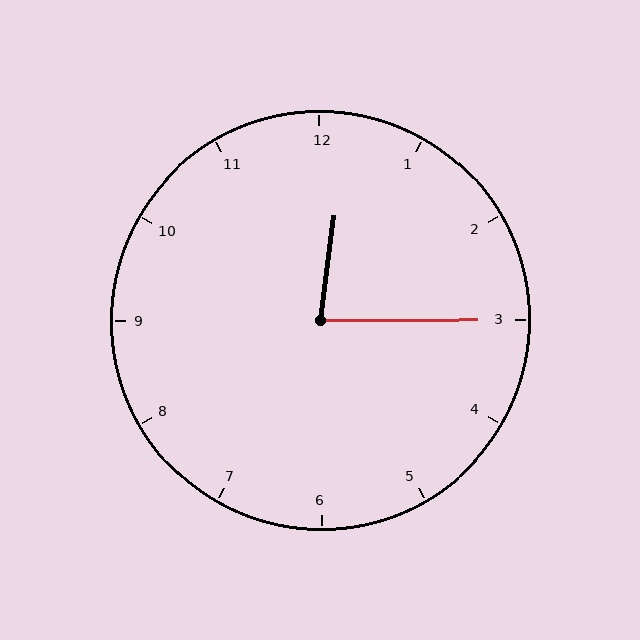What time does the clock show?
12:15.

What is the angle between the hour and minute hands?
Approximately 82 degrees.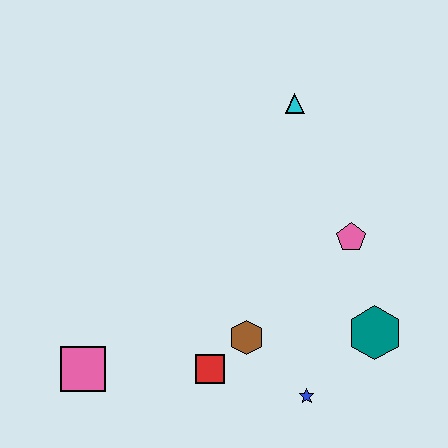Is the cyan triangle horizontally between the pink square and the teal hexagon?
Yes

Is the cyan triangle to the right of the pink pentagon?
No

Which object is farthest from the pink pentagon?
The pink square is farthest from the pink pentagon.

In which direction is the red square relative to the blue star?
The red square is to the left of the blue star.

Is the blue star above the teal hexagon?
No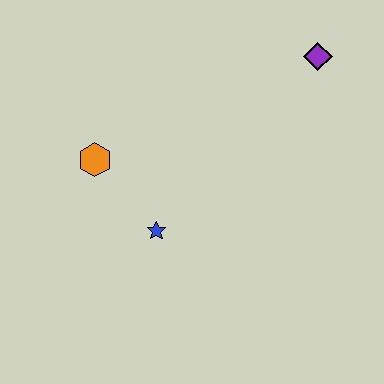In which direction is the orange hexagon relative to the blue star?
The orange hexagon is above the blue star.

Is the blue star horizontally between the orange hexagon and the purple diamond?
Yes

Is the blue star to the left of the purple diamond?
Yes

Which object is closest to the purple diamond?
The blue star is closest to the purple diamond.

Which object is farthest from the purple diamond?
The orange hexagon is farthest from the purple diamond.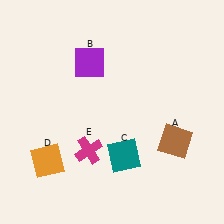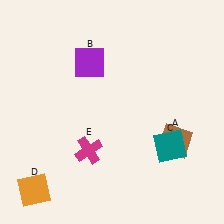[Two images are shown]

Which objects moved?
The objects that moved are: the teal square (C), the orange square (D).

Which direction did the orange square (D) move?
The orange square (D) moved down.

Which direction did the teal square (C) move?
The teal square (C) moved right.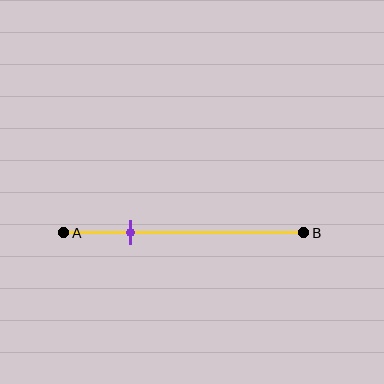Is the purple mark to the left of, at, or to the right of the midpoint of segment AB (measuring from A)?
The purple mark is to the left of the midpoint of segment AB.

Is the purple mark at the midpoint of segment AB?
No, the mark is at about 30% from A, not at the 50% midpoint.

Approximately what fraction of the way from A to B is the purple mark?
The purple mark is approximately 30% of the way from A to B.